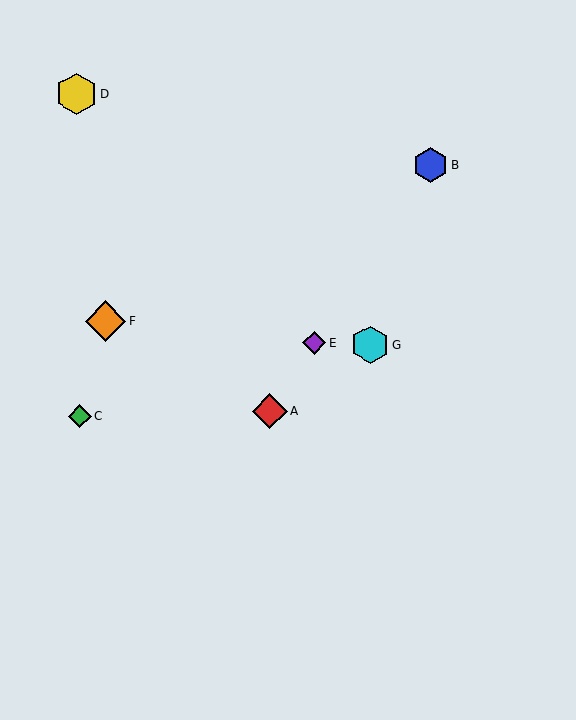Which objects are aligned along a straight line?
Objects A, B, E are aligned along a straight line.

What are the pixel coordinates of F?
Object F is at (106, 321).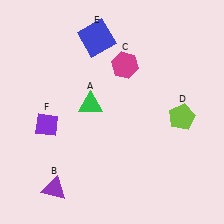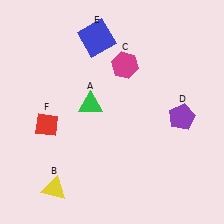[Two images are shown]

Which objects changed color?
B changed from purple to yellow. D changed from lime to purple. F changed from purple to red.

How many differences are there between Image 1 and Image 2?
There are 3 differences between the two images.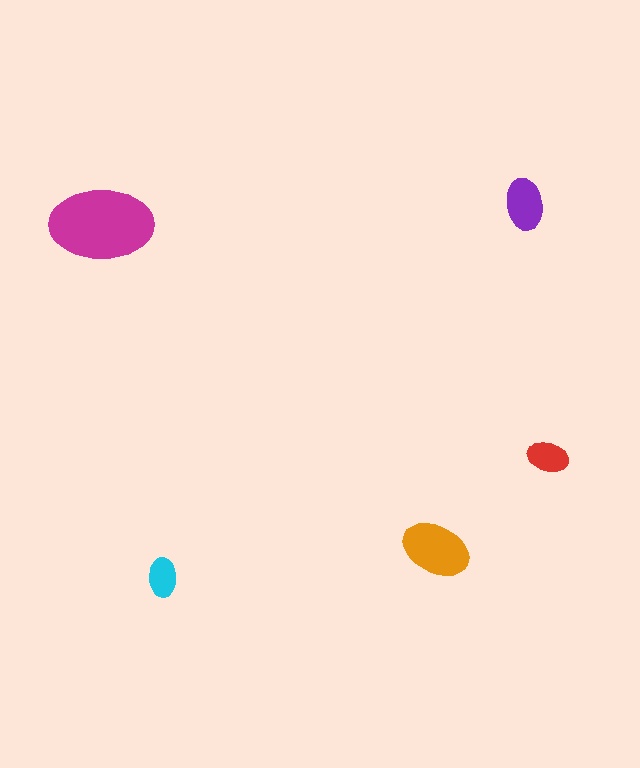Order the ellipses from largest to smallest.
the magenta one, the orange one, the purple one, the red one, the cyan one.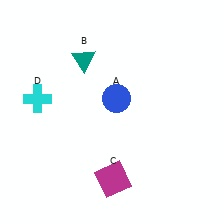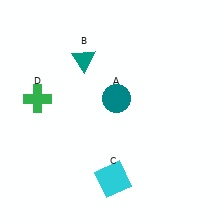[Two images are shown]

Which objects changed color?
A changed from blue to teal. C changed from magenta to cyan. D changed from cyan to green.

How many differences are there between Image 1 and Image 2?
There are 3 differences between the two images.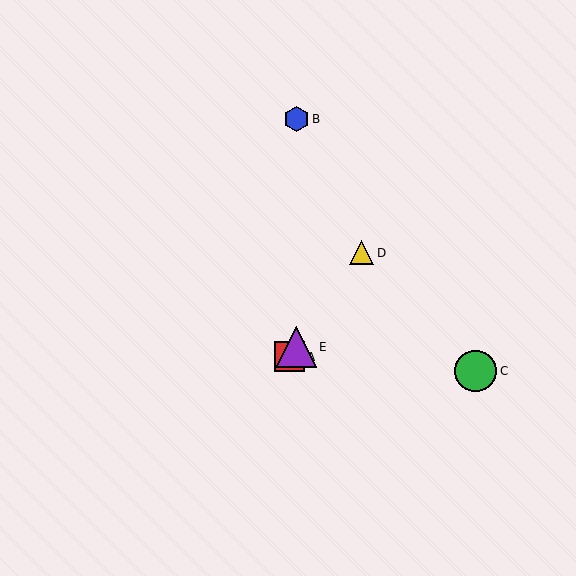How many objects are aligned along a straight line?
3 objects (A, D, E) are aligned along a straight line.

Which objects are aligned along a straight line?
Objects A, D, E are aligned along a straight line.